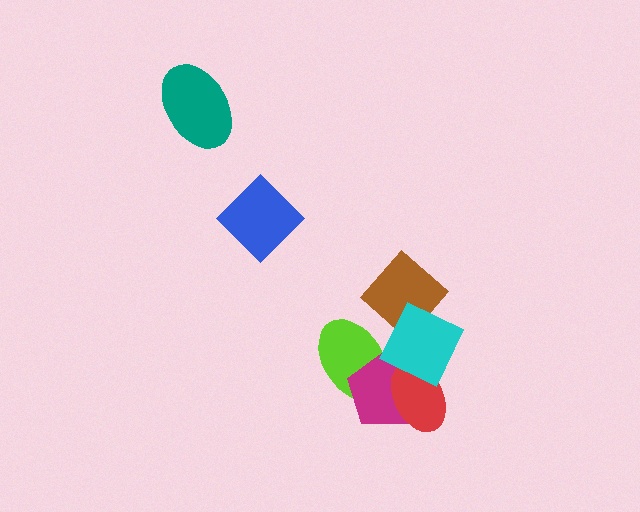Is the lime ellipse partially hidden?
Yes, it is partially covered by another shape.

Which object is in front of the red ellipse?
The cyan diamond is in front of the red ellipse.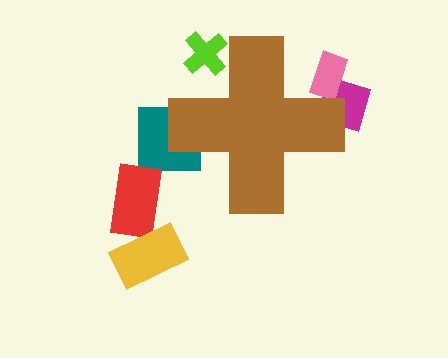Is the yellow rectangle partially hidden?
No, the yellow rectangle is fully visible.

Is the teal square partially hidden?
Yes, the teal square is partially hidden behind the brown cross.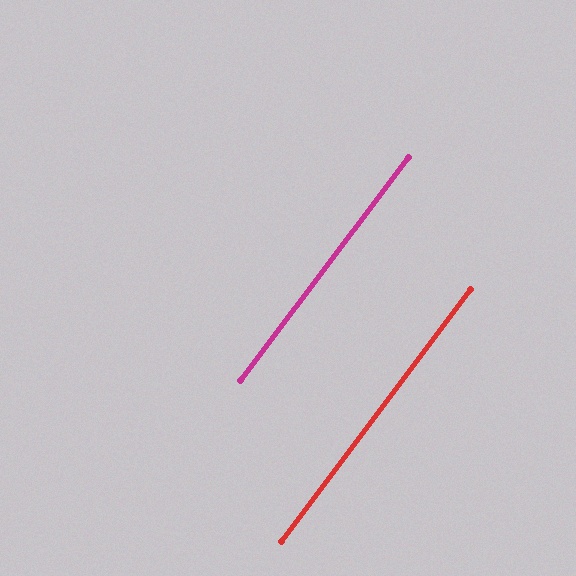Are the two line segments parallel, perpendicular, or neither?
Parallel — their directions differ by only 0.1°.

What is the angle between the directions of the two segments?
Approximately 0 degrees.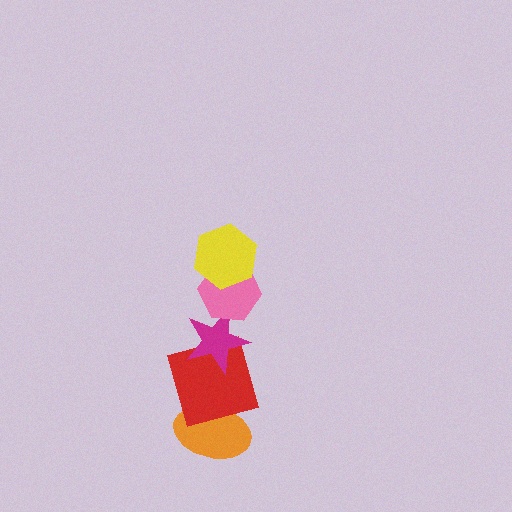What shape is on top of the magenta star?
The pink hexagon is on top of the magenta star.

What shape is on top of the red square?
The magenta star is on top of the red square.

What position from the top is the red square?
The red square is 4th from the top.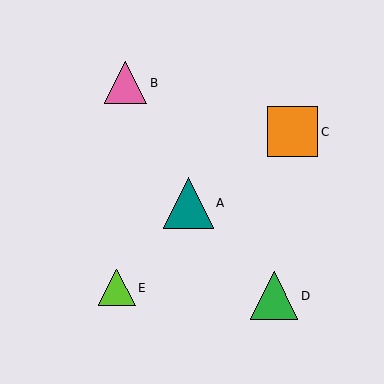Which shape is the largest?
The orange square (labeled C) is the largest.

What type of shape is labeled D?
Shape D is a green triangle.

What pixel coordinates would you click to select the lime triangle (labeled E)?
Click at (117, 288) to select the lime triangle E.